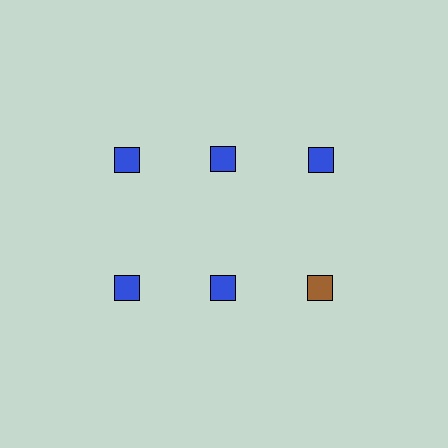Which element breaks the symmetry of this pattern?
The brown square in the second row, center column breaks the symmetry. All other shapes are blue squares.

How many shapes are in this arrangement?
There are 6 shapes arranged in a grid pattern.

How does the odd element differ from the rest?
It has a different color: brown instead of blue.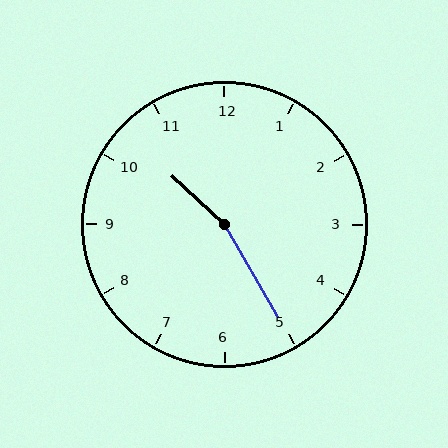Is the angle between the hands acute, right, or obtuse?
It is obtuse.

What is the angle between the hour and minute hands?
Approximately 162 degrees.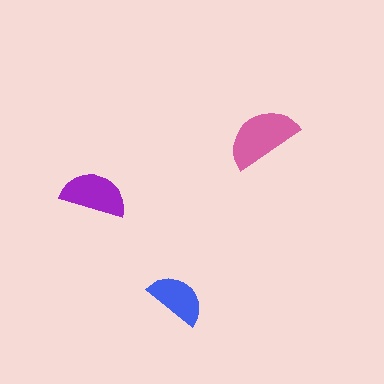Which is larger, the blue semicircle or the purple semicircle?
The purple one.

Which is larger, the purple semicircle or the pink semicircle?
The pink one.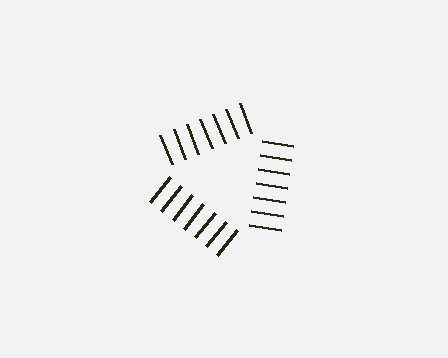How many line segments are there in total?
21 — 7 along each of the 3 edges.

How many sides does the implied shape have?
3 sides — the line-ends trace a triangle.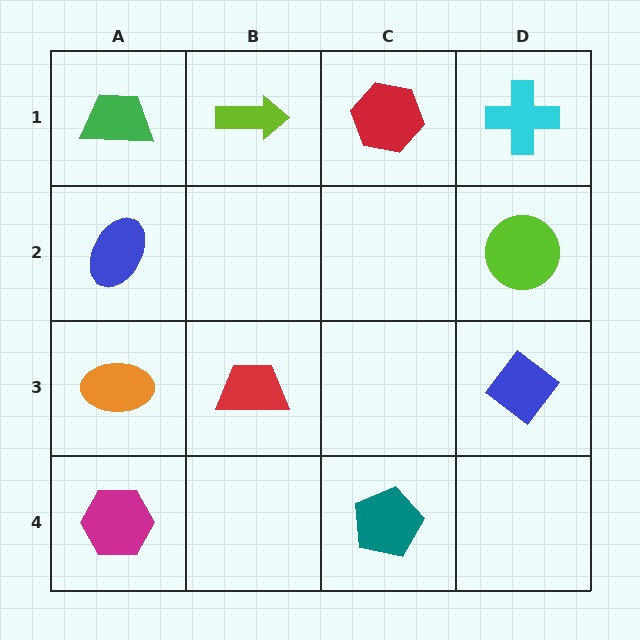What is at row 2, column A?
A blue ellipse.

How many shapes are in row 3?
3 shapes.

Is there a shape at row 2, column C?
No, that cell is empty.